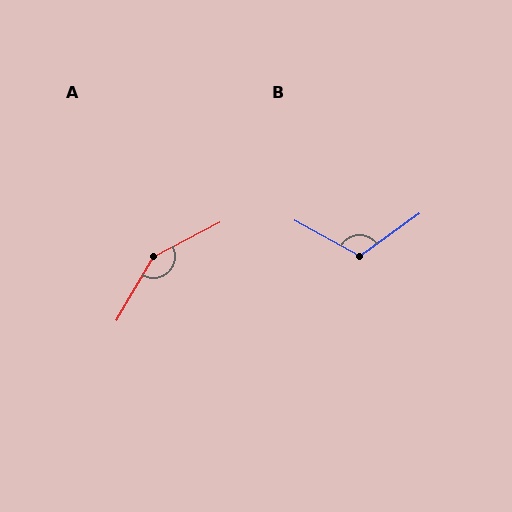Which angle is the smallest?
B, at approximately 115 degrees.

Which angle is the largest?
A, at approximately 148 degrees.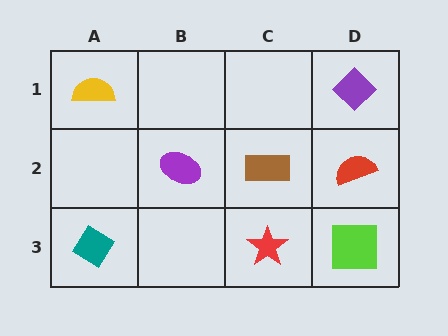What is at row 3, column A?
A teal diamond.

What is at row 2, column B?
A purple ellipse.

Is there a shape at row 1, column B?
No, that cell is empty.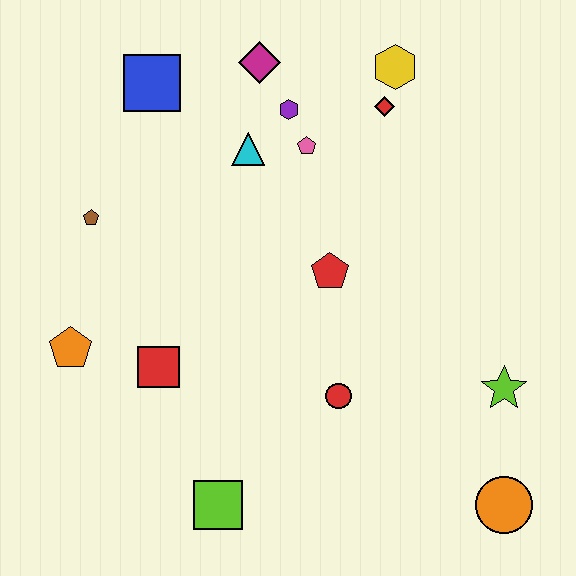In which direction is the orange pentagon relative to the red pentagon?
The orange pentagon is to the left of the red pentagon.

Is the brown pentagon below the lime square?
No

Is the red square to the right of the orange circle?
No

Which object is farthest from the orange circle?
The blue square is farthest from the orange circle.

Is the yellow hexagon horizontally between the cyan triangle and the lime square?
No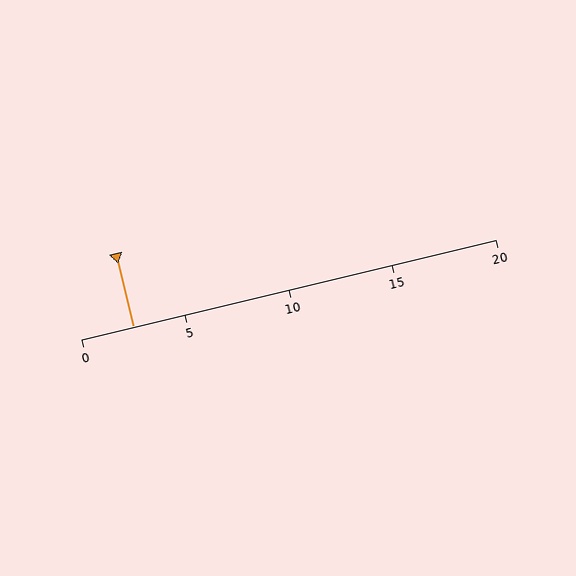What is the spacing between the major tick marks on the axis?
The major ticks are spaced 5 apart.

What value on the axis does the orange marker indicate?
The marker indicates approximately 2.5.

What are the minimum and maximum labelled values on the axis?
The axis runs from 0 to 20.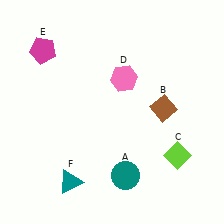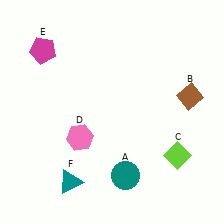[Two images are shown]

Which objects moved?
The objects that moved are: the brown diamond (B), the pink hexagon (D).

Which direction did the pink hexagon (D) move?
The pink hexagon (D) moved down.